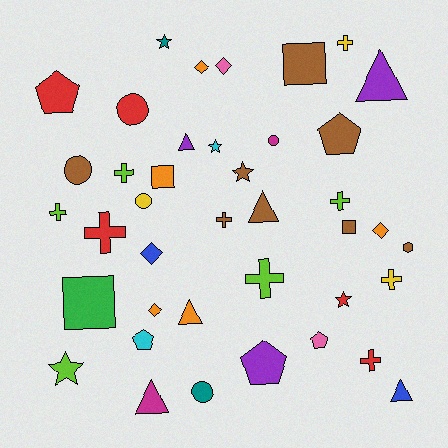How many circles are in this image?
There are 5 circles.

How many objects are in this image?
There are 40 objects.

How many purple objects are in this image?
There are 3 purple objects.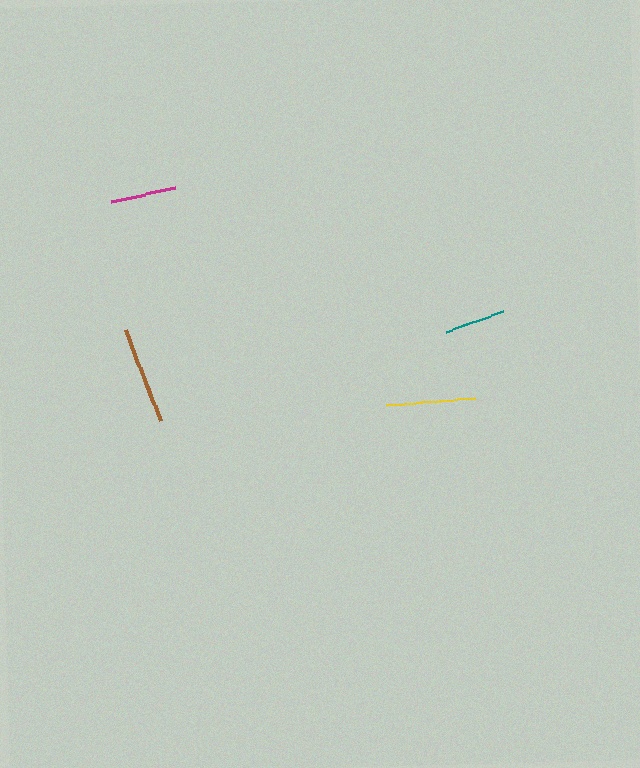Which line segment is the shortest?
The teal line is the shortest at approximately 61 pixels.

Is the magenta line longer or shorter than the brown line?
The brown line is longer than the magenta line.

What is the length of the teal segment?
The teal segment is approximately 61 pixels long.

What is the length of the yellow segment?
The yellow segment is approximately 91 pixels long.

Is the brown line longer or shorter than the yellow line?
The brown line is longer than the yellow line.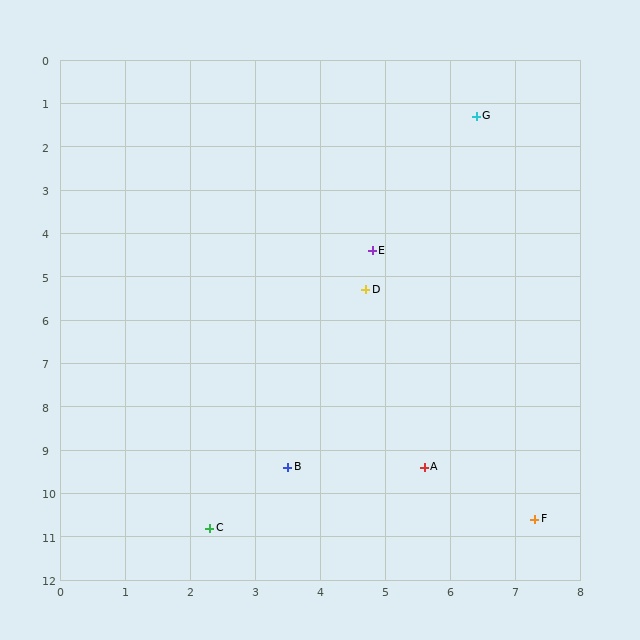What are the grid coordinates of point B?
Point B is at approximately (3.5, 9.4).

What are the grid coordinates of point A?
Point A is at approximately (5.6, 9.4).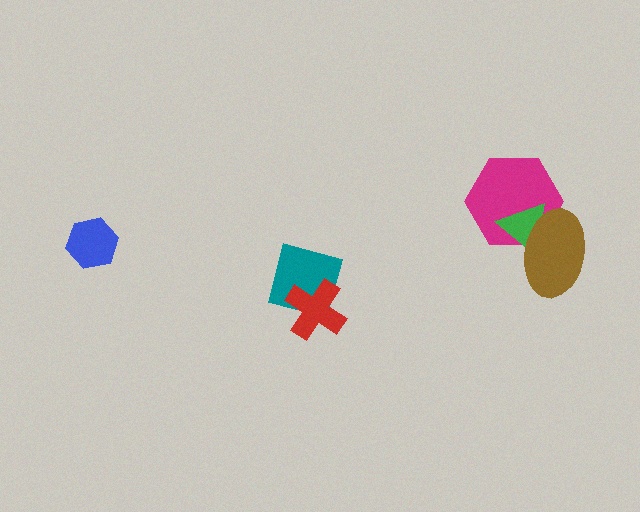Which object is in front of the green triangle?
The brown ellipse is in front of the green triangle.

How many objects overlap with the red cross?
1 object overlaps with the red cross.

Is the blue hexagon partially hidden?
No, no other shape covers it.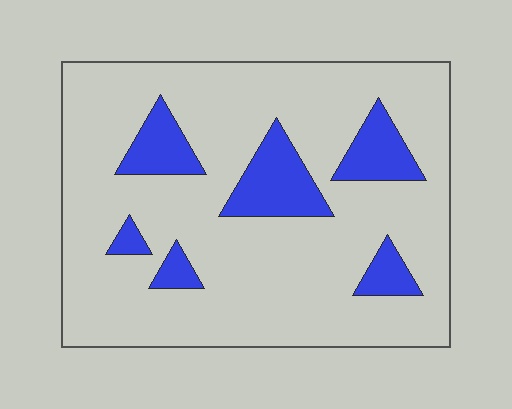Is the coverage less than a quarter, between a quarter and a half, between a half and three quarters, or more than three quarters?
Less than a quarter.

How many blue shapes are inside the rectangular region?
6.